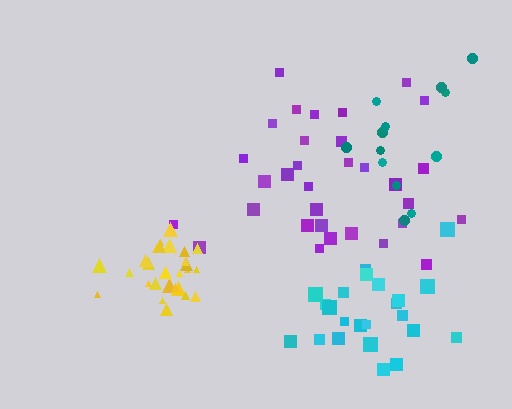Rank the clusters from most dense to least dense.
yellow, cyan, purple, teal.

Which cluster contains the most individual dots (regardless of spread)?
Purple (32).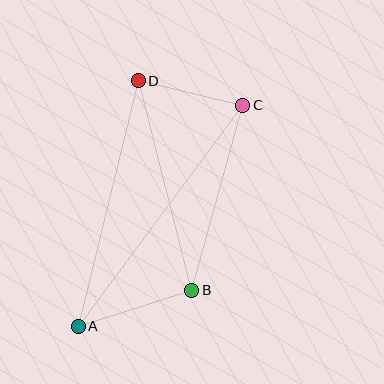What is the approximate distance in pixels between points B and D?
The distance between B and D is approximately 216 pixels.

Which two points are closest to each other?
Points C and D are closest to each other.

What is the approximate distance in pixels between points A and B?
The distance between A and B is approximately 119 pixels.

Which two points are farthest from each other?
Points A and C are farthest from each other.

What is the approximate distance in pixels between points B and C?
The distance between B and C is approximately 192 pixels.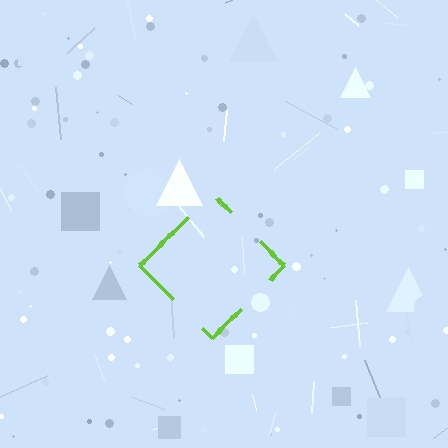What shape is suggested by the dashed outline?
The dashed outline suggests a diamond.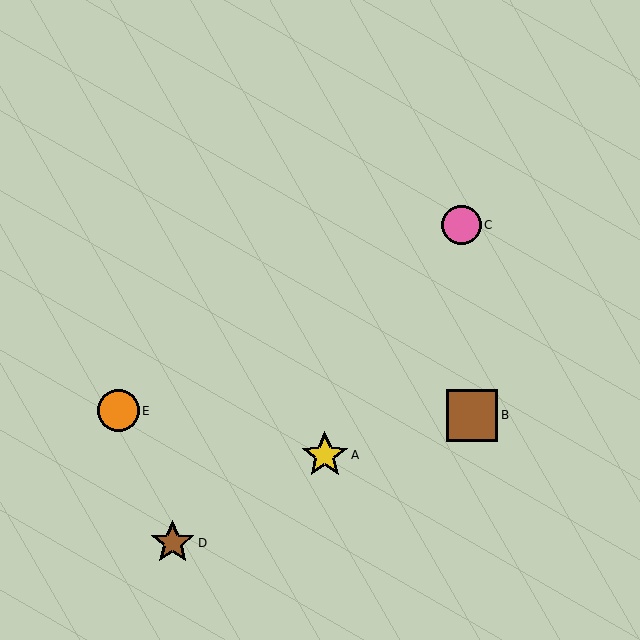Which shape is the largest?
The brown square (labeled B) is the largest.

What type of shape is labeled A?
Shape A is a yellow star.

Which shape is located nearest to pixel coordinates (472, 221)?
The pink circle (labeled C) at (461, 225) is nearest to that location.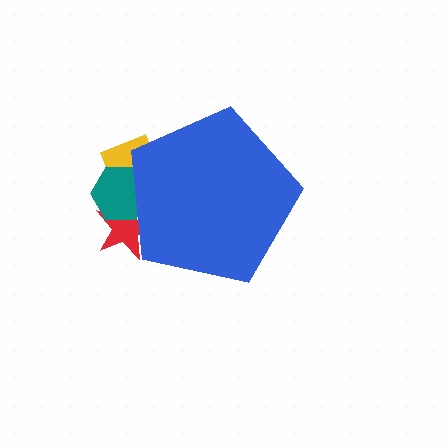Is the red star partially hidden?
Yes, the red star is partially hidden behind the blue pentagon.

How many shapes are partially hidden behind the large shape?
3 shapes are partially hidden.